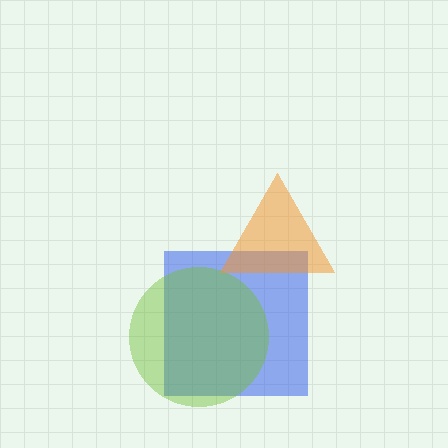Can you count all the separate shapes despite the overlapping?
Yes, there are 3 separate shapes.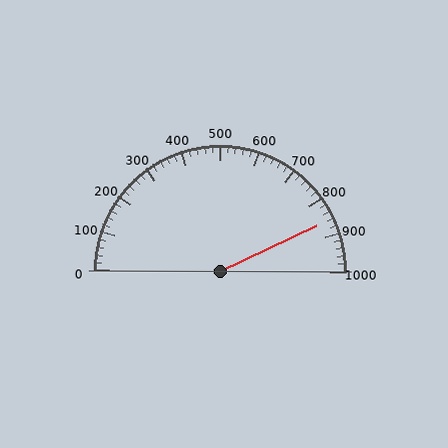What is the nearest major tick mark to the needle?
The nearest major tick mark is 900.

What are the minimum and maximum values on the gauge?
The gauge ranges from 0 to 1000.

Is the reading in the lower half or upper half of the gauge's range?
The reading is in the upper half of the range (0 to 1000).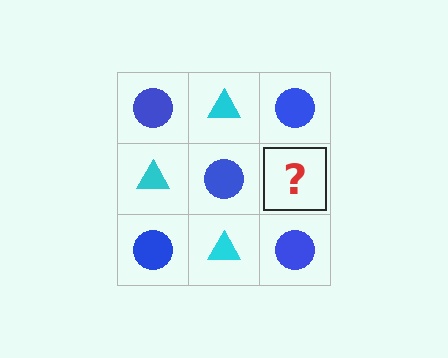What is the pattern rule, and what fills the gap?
The rule is that it alternates blue circle and cyan triangle in a checkerboard pattern. The gap should be filled with a cyan triangle.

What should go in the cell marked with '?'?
The missing cell should contain a cyan triangle.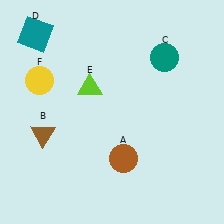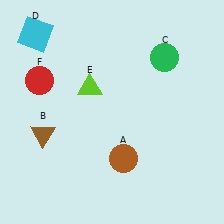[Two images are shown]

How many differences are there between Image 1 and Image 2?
There are 3 differences between the two images.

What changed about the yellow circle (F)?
In Image 1, F is yellow. In Image 2, it changed to red.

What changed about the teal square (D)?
In Image 1, D is teal. In Image 2, it changed to cyan.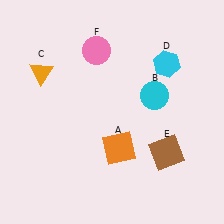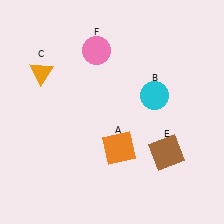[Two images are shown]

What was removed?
The cyan hexagon (D) was removed in Image 2.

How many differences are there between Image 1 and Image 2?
There is 1 difference between the two images.